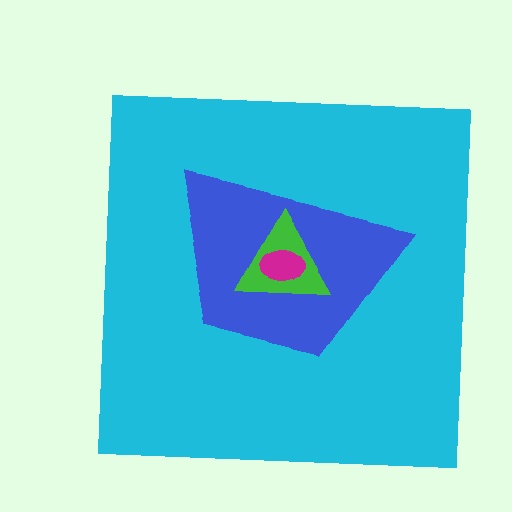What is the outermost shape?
The cyan square.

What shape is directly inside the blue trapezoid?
The green triangle.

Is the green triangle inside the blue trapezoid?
Yes.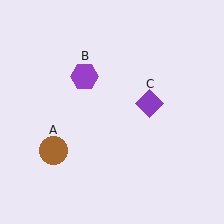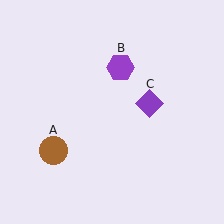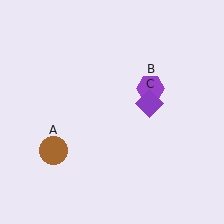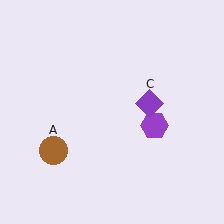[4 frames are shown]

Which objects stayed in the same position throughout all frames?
Brown circle (object A) and purple diamond (object C) remained stationary.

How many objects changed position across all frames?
1 object changed position: purple hexagon (object B).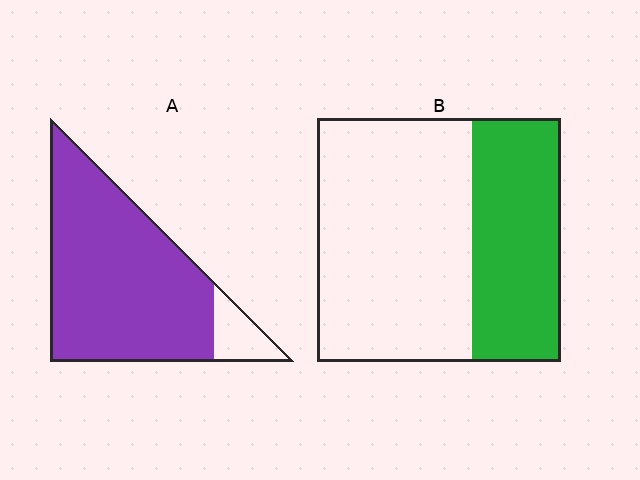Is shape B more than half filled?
No.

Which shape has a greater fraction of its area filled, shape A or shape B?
Shape A.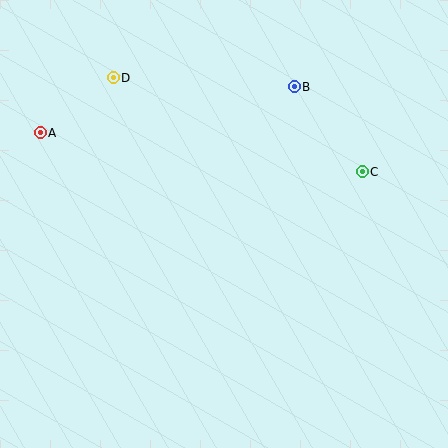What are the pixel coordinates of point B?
Point B is at (294, 87).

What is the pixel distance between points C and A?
The distance between C and A is 324 pixels.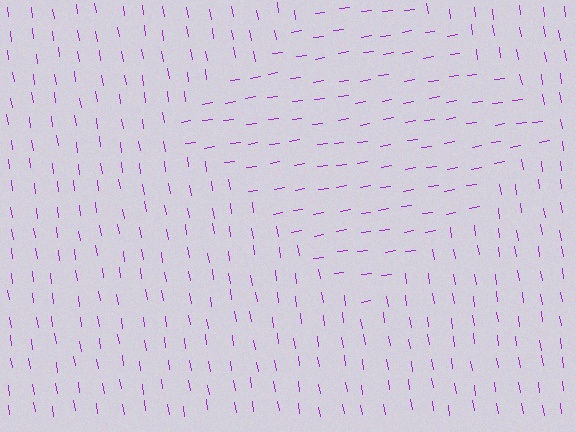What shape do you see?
I see a diamond.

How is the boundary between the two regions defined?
The boundary is defined purely by a change in line orientation (approximately 90 degrees difference). All lines are the same color and thickness.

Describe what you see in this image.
The image is filled with small purple line segments. A diamond region in the image has lines oriented differently from the surrounding lines, creating a visible texture boundary.